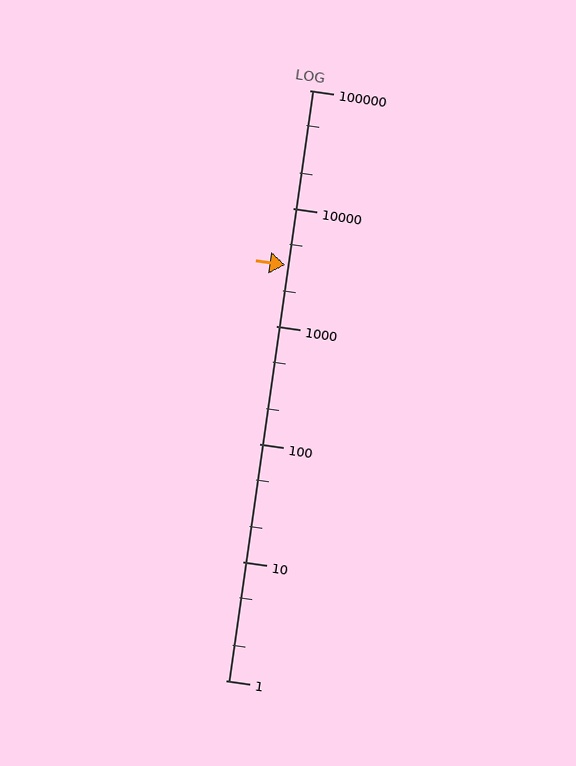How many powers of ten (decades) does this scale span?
The scale spans 5 decades, from 1 to 100000.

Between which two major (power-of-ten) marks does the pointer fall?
The pointer is between 1000 and 10000.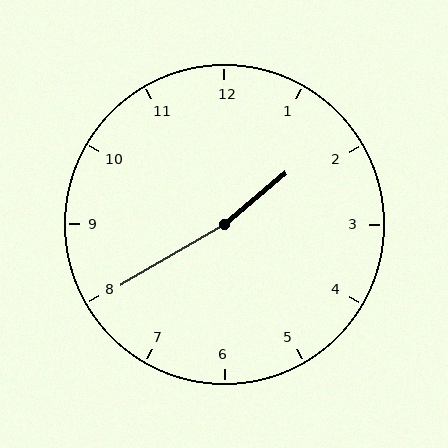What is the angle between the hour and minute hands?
Approximately 170 degrees.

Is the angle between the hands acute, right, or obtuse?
It is obtuse.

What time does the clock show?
1:40.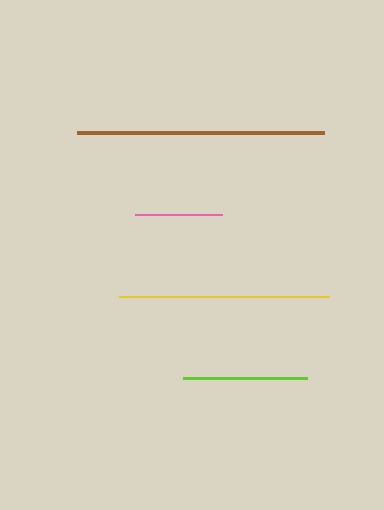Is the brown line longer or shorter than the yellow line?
The brown line is longer than the yellow line.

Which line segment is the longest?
The brown line is the longest at approximately 247 pixels.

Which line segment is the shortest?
The pink line is the shortest at approximately 87 pixels.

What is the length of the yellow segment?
The yellow segment is approximately 210 pixels long.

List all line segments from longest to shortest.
From longest to shortest: brown, yellow, lime, pink.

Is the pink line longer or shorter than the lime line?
The lime line is longer than the pink line.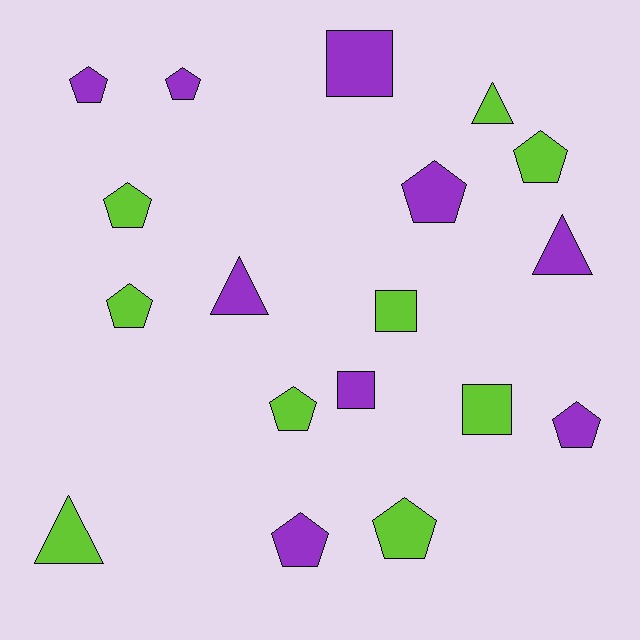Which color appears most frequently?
Purple, with 9 objects.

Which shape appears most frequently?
Pentagon, with 10 objects.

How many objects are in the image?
There are 18 objects.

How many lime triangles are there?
There are 2 lime triangles.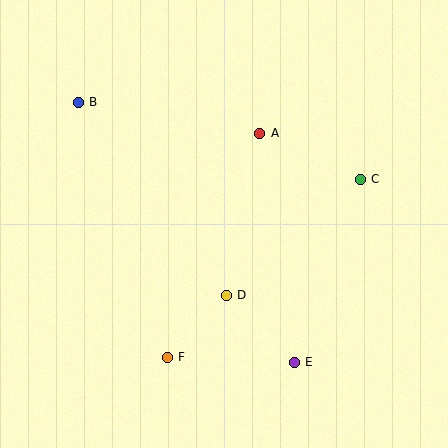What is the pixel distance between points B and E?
The distance between B and E is 338 pixels.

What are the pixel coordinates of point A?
Point A is at (260, 133).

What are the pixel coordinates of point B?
Point B is at (78, 102).